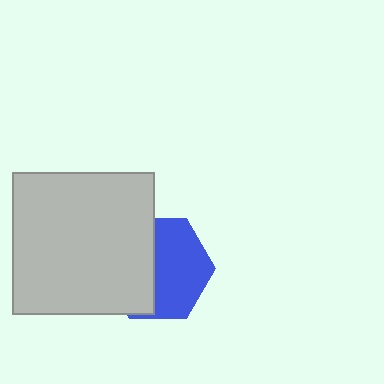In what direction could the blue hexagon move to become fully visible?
The blue hexagon could move right. That would shift it out from behind the light gray square entirely.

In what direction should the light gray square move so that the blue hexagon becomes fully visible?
The light gray square should move left. That is the shortest direction to clear the overlap and leave the blue hexagon fully visible.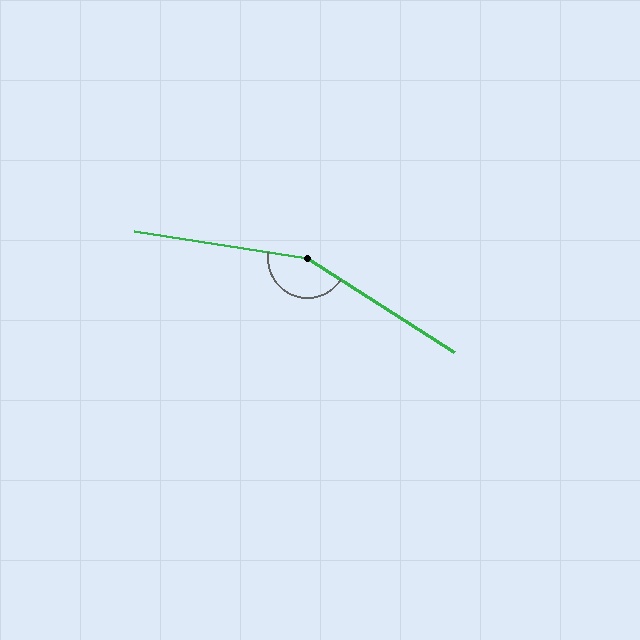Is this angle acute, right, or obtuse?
It is obtuse.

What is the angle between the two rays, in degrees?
Approximately 156 degrees.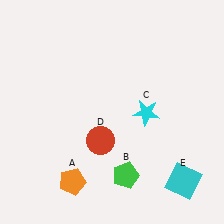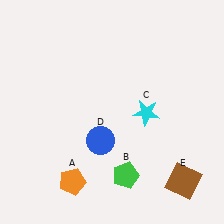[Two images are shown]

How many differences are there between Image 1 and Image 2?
There are 2 differences between the two images.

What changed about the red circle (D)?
In Image 1, D is red. In Image 2, it changed to blue.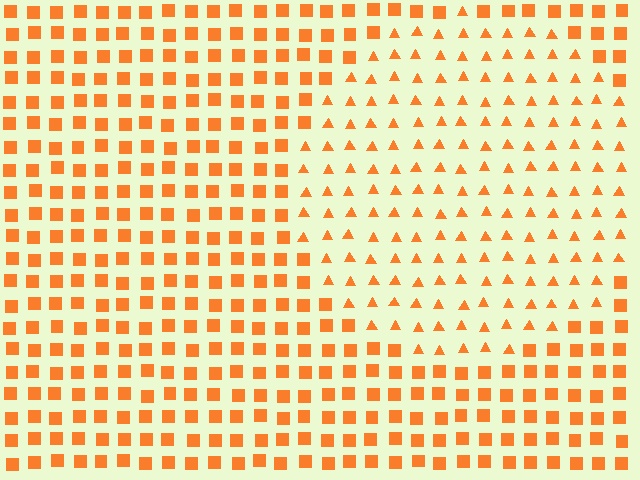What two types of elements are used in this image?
The image uses triangles inside the circle region and squares outside it.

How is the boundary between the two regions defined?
The boundary is defined by a change in element shape: triangles inside vs. squares outside. All elements share the same color and spacing.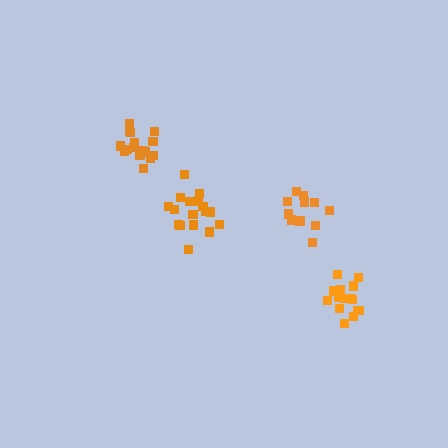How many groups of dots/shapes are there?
There are 4 groups.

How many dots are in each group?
Group 1: 11 dots, Group 2: 17 dots, Group 3: 16 dots, Group 4: 16 dots (60 total).